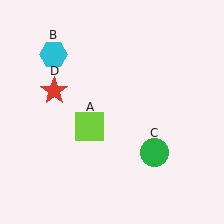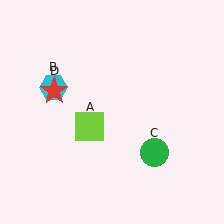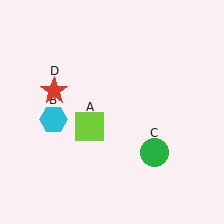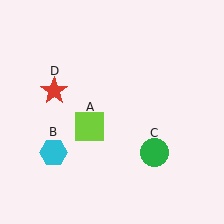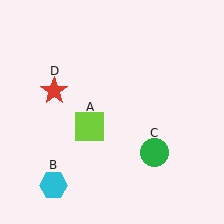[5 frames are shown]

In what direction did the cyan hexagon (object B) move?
The cyan hexagon (object B) moved down.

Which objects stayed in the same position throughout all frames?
Lime square (object A) and green circle (object C) and red star (object D) remained stationary.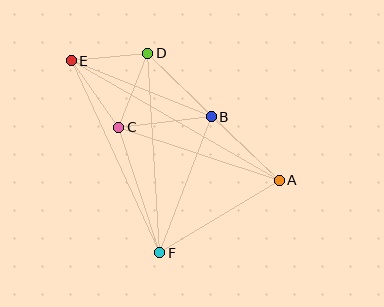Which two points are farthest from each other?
Points A and E are farthest from each other.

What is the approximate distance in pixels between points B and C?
The distance between B and C is approximately 93 pixels.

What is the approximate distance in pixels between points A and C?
The distance between A and C is approximately 169 pixels.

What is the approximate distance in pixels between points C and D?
The distance between C and D is approximately 79 pixels.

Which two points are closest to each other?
Points D and E are closest to each other.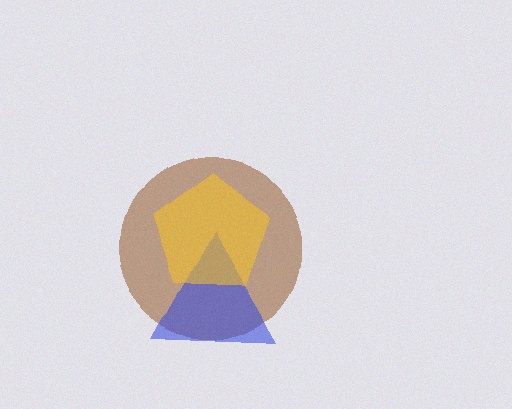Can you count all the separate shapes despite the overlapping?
Yes, there are 3 separate shapes.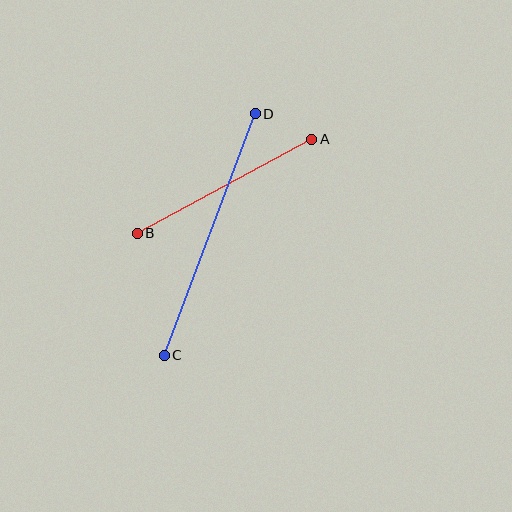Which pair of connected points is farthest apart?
Points C and D are farthest apart.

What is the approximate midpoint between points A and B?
The midpoint is at approximately (225, 186) pixels.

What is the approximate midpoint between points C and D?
The midpoint is at approximately (210, 235) pixels.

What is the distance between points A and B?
The distance is approximately 198 pixels.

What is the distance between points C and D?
The distance is approximately 258 pixels.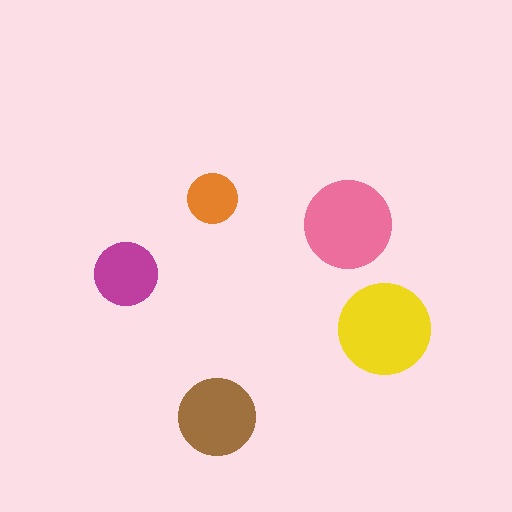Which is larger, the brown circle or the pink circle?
The pink one.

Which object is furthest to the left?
The magenta circle is leftmost.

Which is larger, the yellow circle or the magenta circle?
The yellow one.